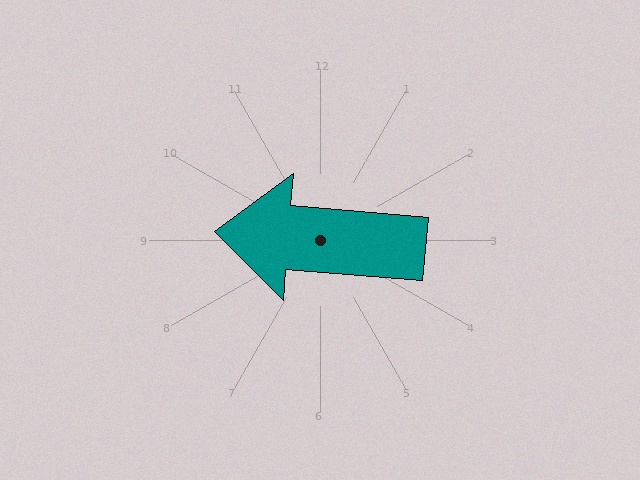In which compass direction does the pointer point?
West.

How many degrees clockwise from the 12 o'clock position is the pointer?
Approximately 275 degrees.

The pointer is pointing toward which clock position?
Roughly 9 o'clock.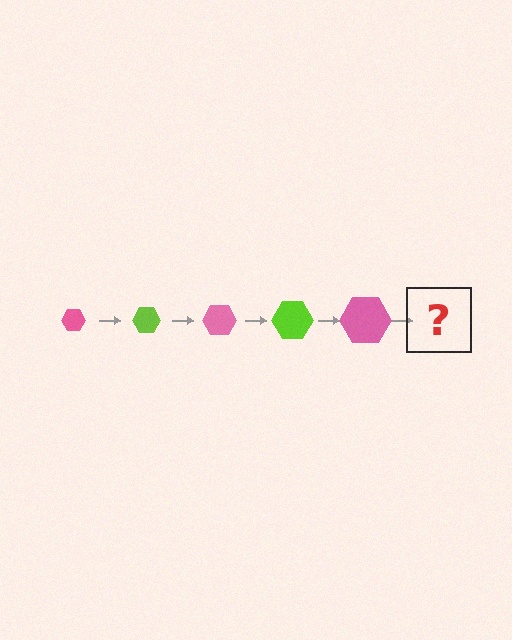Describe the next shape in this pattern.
It should be a lime hexagon, larger than the previous one.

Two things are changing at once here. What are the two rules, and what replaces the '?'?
The two rules are that the hexagon grows larger each step and the color cycles through pink and lime. The '?' should be a lime hexagon, larger than the previous one.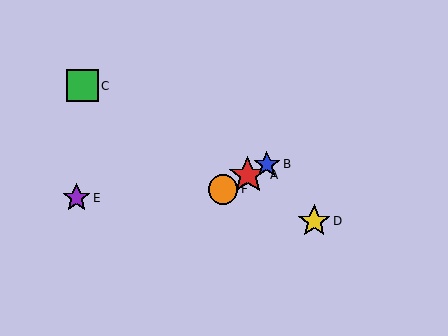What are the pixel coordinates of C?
Object C is at (82, 86).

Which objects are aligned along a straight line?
Objects A, B, F are aligned along a straight line.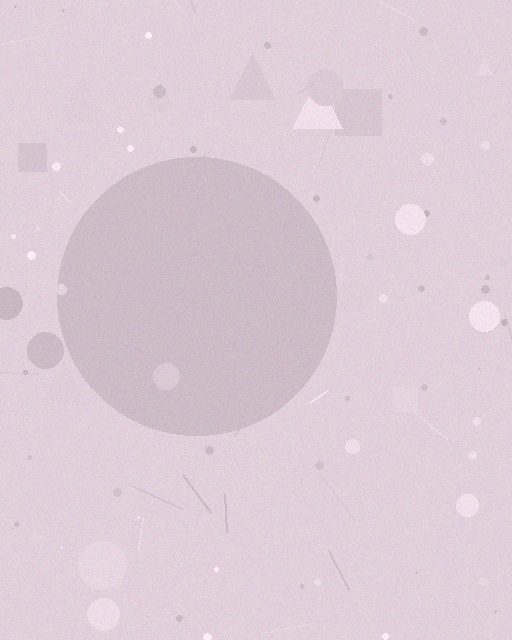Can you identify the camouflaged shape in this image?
The camouflaged shape is a circle.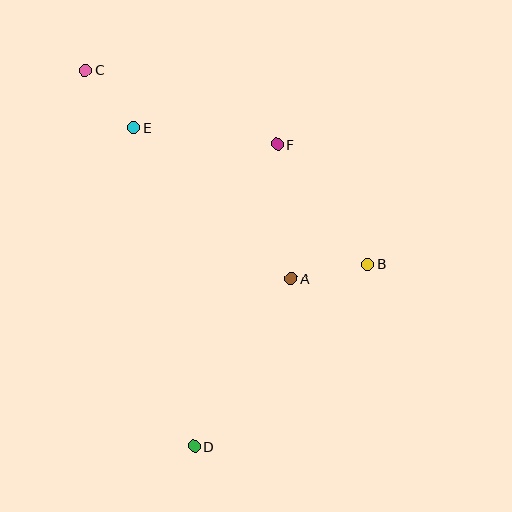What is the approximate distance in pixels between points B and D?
The distance between B and D is approximately 251 pixels.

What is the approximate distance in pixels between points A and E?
The distance between A and E is approximately 218 pixels.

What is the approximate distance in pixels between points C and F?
The distance between C and F is approximately 206 pixels.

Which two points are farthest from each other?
Points C and D are farthest from each other.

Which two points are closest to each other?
Points C and E are closest to each other.